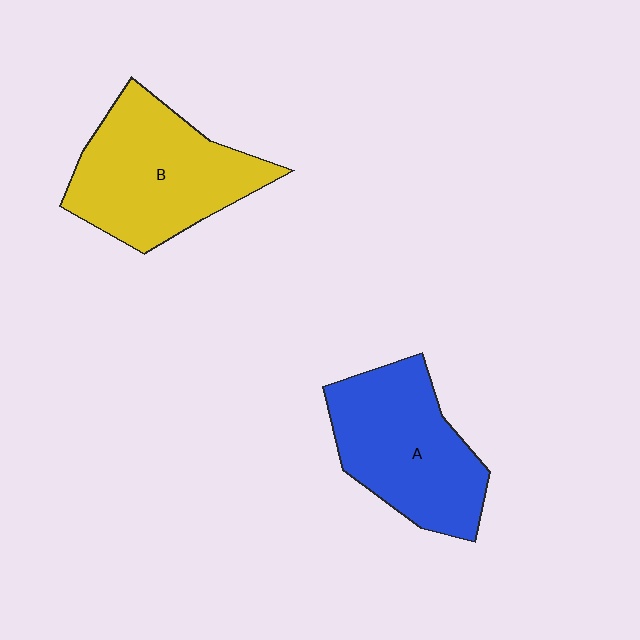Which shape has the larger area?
Shape B (yellow).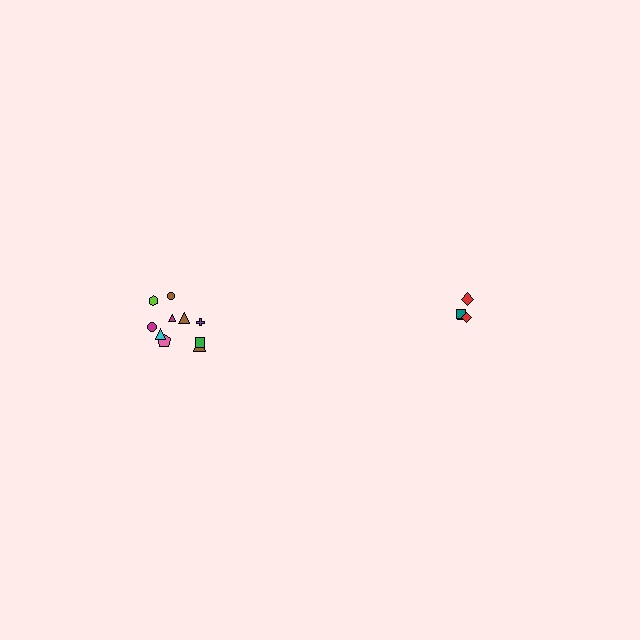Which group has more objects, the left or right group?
The left group.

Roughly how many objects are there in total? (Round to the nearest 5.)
Roughly 15 objects in total.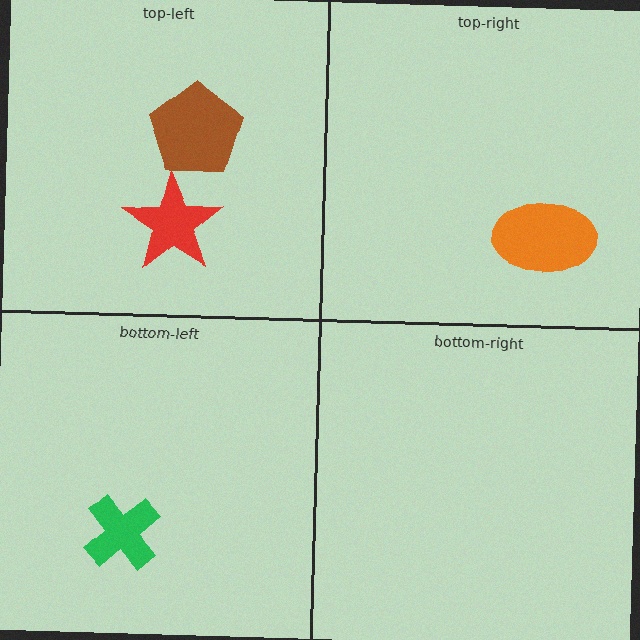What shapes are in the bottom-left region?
The green cross.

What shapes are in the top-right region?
The orange ellipse.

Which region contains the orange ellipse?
The top-right region.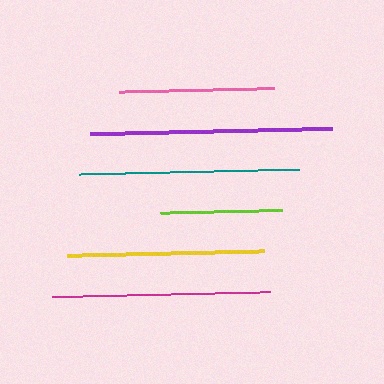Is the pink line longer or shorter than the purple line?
The purple line is longer than the pink line.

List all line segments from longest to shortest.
From longest to shortest: purple, teal, magenta, yellow, pink, lime.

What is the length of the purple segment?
The purple segment is approximately 241 pixels long.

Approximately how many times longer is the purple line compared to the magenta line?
The purple line is approximately 1.1 times the length of the magenta line.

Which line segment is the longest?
The purple line is the longest at approximately 241 pixels.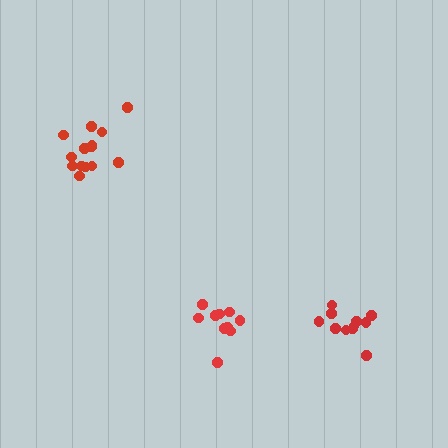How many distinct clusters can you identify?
There are 3 distinct clusters.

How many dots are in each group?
Group 1: 10 dots, Group 2: 11 dots, Group 3: 14 dots (35 total).